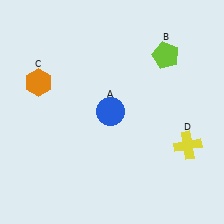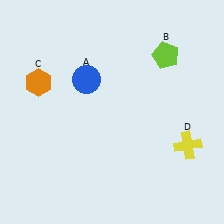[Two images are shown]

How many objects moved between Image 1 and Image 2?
1 object moved between the two images.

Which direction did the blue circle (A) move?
The blue circle (A) moved up.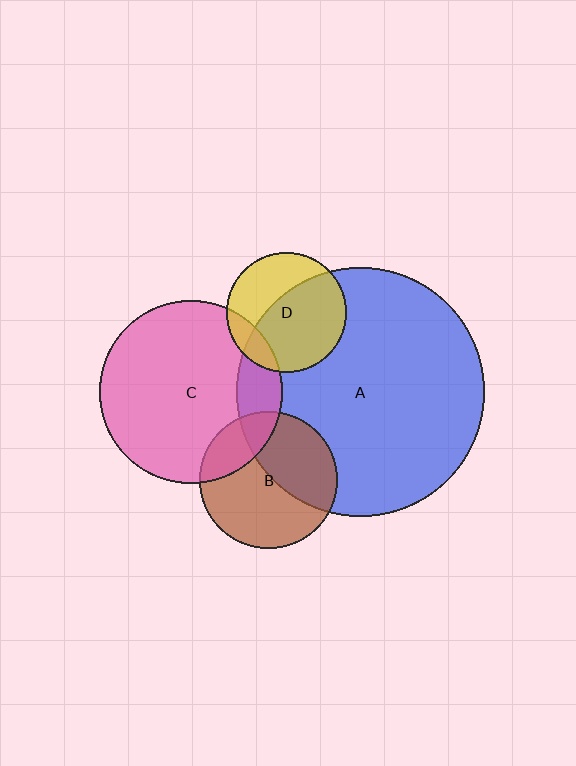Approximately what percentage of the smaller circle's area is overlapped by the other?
Approximately 60%.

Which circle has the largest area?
Circle A (blue).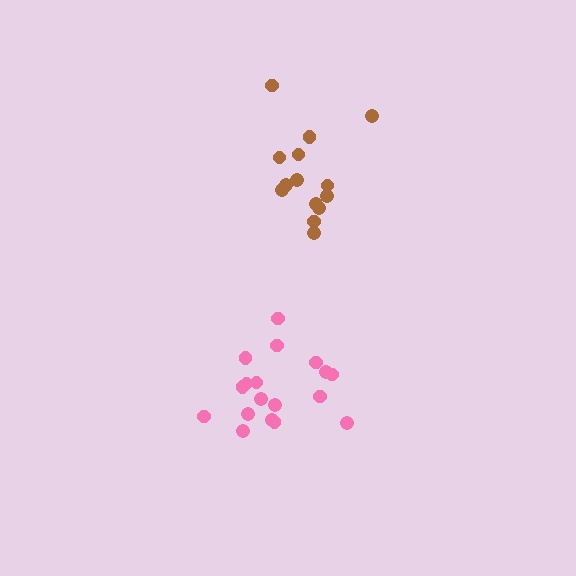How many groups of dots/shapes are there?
There are 2 groups.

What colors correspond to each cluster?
The clusters are colored: brown, pink.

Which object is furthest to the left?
The pink cluster is leftmost.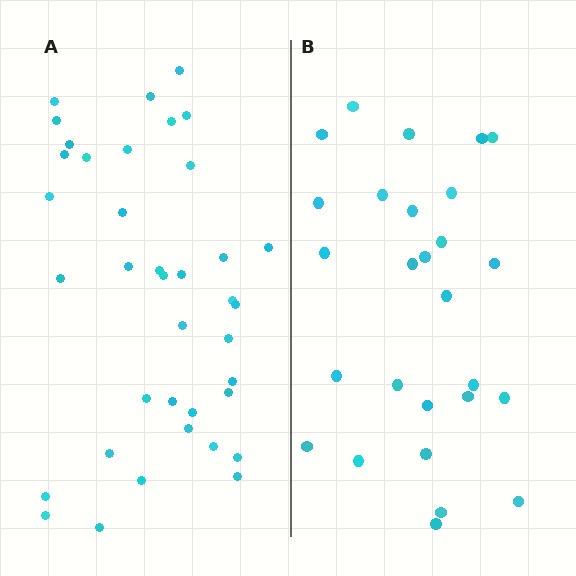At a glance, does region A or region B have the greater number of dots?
Region A (the left region) has more dots.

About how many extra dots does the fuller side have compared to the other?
Region A has roughly 12 or so more dots than region B.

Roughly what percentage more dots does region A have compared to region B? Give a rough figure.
About 40% more.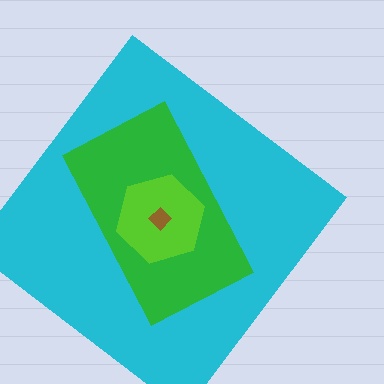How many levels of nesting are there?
4.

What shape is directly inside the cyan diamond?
The green rectangle.